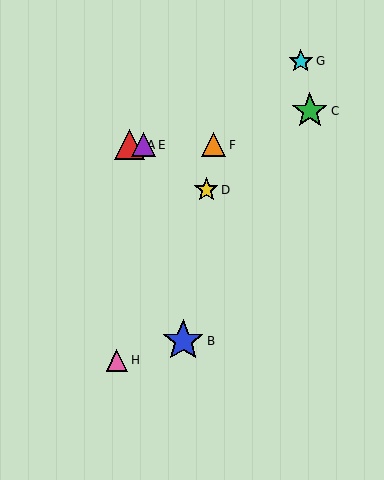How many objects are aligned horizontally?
3 objects (A, E, F) are aligned horizontally.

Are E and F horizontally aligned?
Yes, both are at y≈145.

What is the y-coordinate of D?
Object D is at y≈190.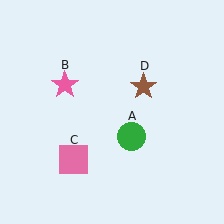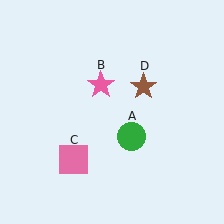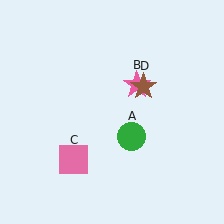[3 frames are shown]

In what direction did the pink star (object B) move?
The pink star (object B) moved right.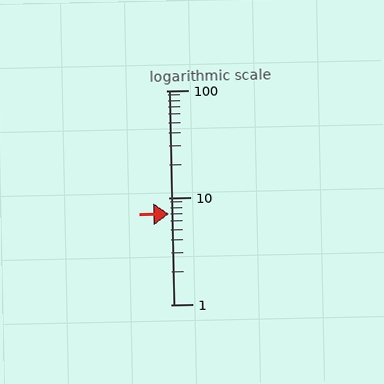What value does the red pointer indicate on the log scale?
The pointer indicates approximately 7.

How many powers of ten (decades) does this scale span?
The scale spans 2 decades, from 1 to 100.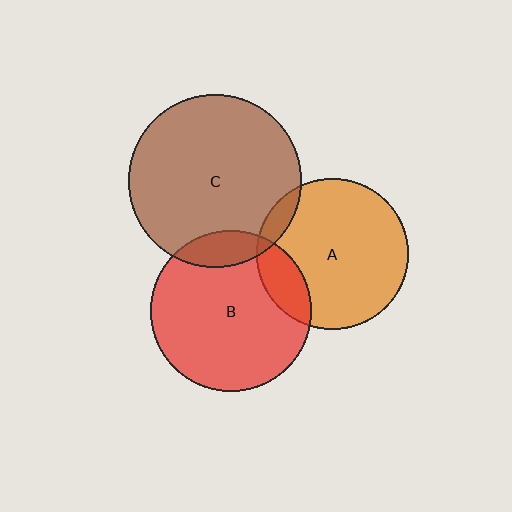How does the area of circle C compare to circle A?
Approximately 1.3 times.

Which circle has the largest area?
Circle C (brown).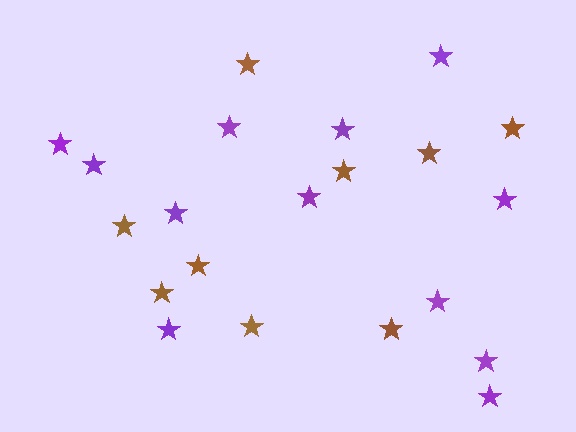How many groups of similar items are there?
There are 2 groups: one group of brown stars (9) and one group of purple stars (12).